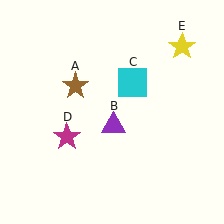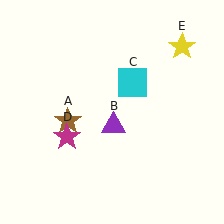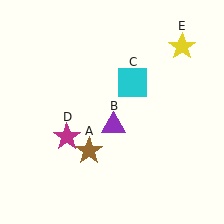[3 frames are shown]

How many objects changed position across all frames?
1 object changed position: brown star (object A).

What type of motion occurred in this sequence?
The brown star (object A) rotated counterclockwise around the center of the scene.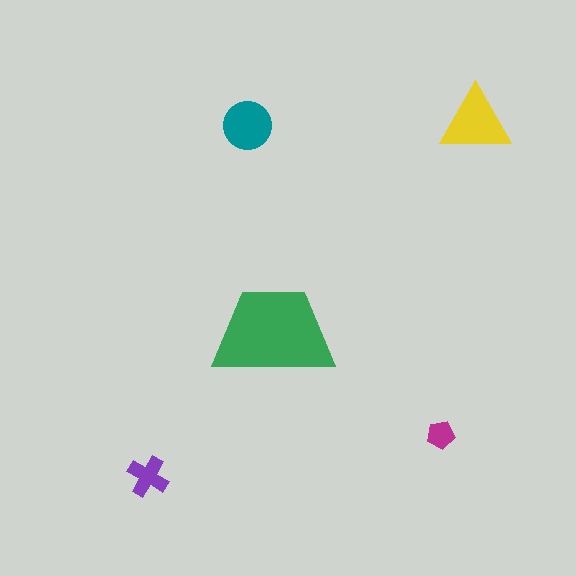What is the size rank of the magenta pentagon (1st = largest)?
5th.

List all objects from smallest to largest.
The magenta pentagon, the purple cross, the teal circle, the yellow triangle, the green trapezoid.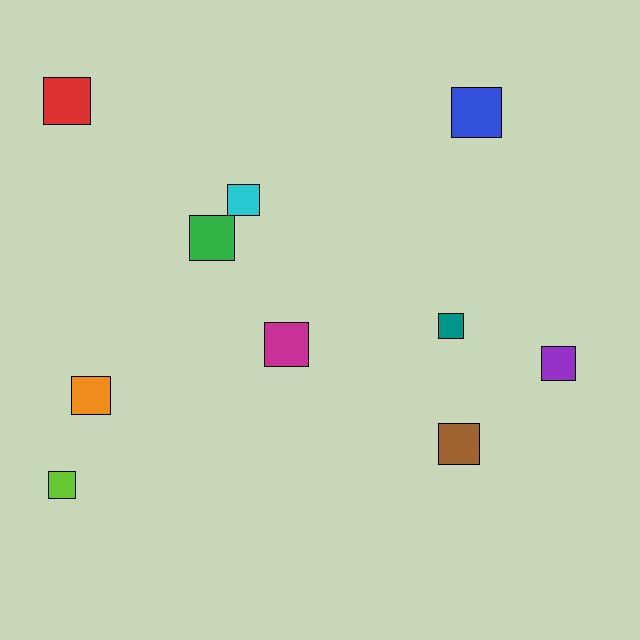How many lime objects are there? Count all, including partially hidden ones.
There is 1 lime object.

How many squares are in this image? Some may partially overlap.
There are 10 squares.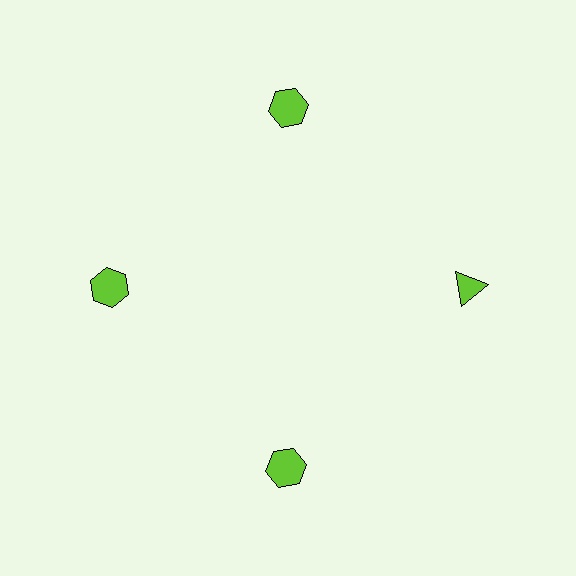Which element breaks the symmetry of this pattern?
The lime triangle at roughly the 3 o'clock position breaks the symmetry. All other shapes are lime hexagons.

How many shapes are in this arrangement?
There are 4 shapes arranged in a ring pattern.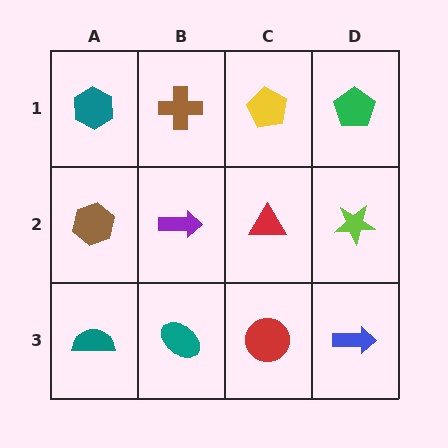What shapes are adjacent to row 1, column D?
A lime star (row 2, column D), a yellow pentagon (row 1, column C).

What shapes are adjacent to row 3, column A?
A brown hexagon (row 2, column A), a teal ellipse (row 3, column B).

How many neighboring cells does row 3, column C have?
3.